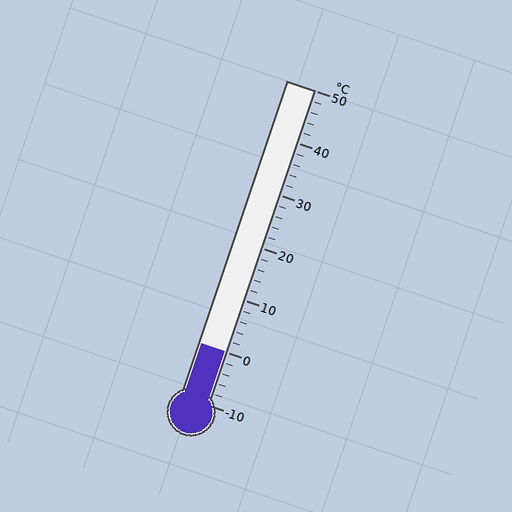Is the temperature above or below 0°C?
The temperature is at 0°C.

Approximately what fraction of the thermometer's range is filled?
The thermometer is filled to approximately 15% of its range.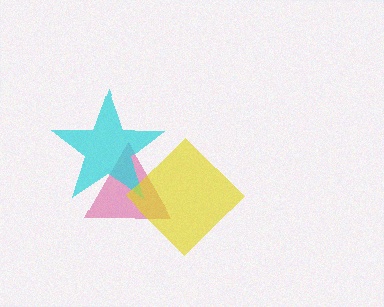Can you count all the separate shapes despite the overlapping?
Yes, there are 3 separate shapes.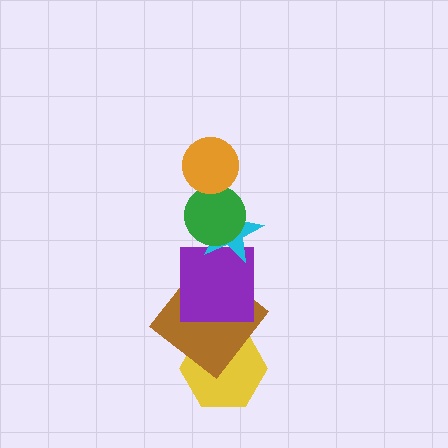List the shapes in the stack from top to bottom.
From top to bottom: the orange circle, the green circle, the cyan star, the purple square, the brown diamond, the yellow hexagon.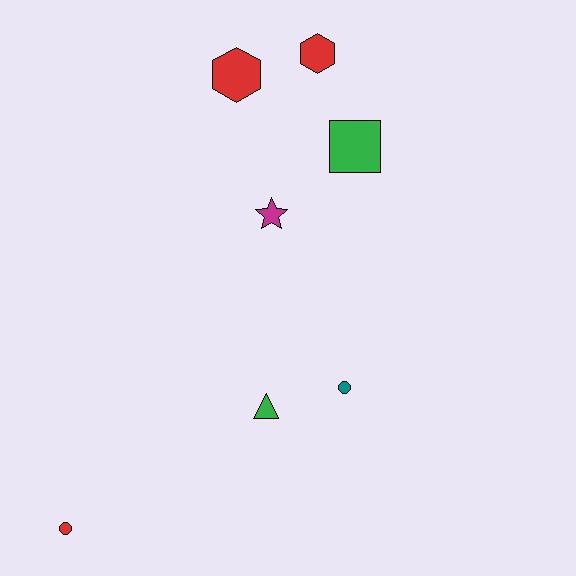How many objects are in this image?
There are 7 objects.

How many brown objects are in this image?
There are no brown objects.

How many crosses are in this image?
There are no crosses.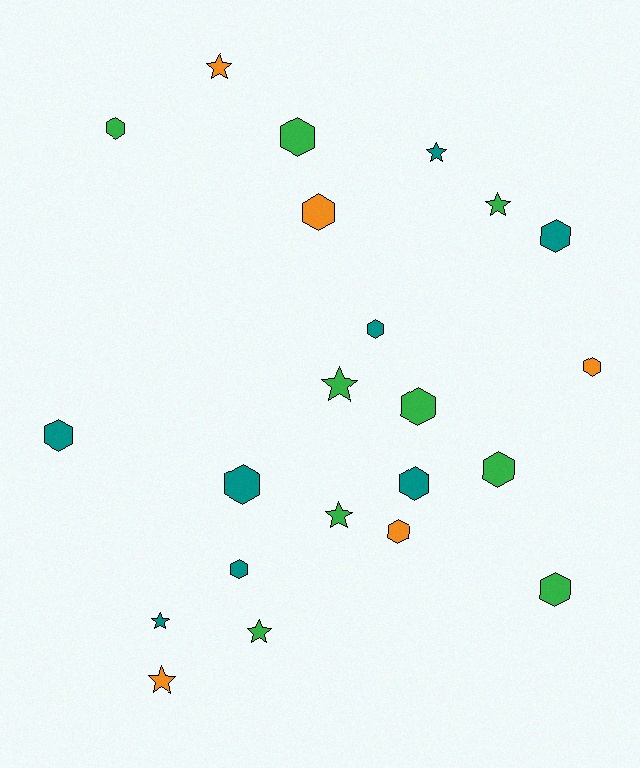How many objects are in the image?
There are 22 objects.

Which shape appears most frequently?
Hexagon, with 14 objects.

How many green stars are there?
There are 4 green stars.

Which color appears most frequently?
Green, with 9 objects.